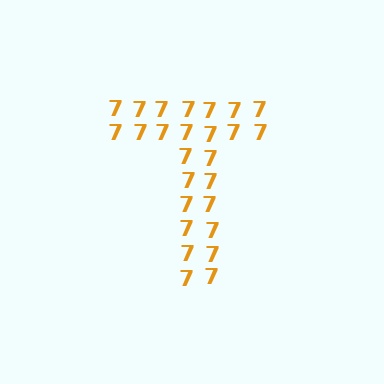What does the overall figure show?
The overall figure shows the letter T.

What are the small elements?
The small elements are digit 7's.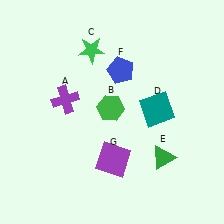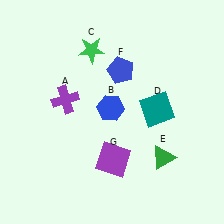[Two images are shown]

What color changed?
The hexagon (B) changed from green in Image 1 to blue in Image 2.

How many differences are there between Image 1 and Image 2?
There is 1 difference between the two images.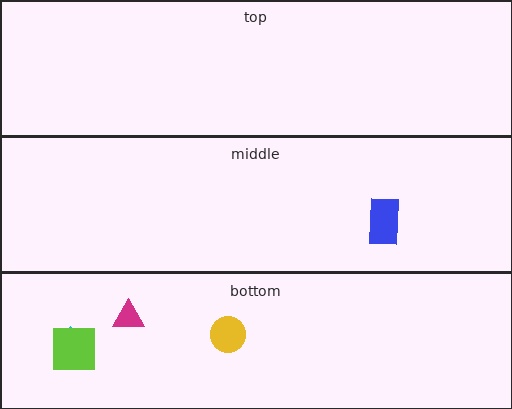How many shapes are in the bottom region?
4.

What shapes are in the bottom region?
The magenta triangle, the cyan diamond, the yellow circle, the lime square.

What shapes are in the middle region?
The blue rectangle.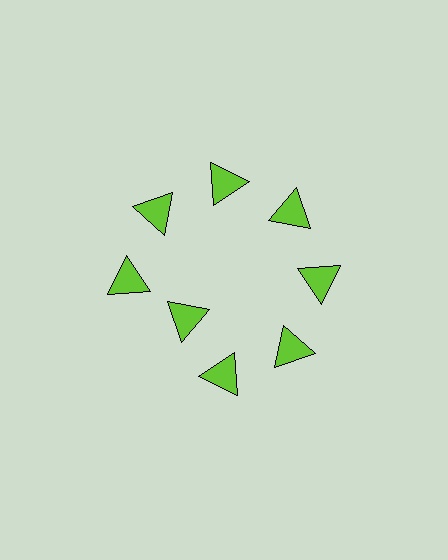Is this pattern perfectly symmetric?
No. The 8 lime triangles are arranged in a ring, but one element near the 8 o'clock position is pulled inward toward the center, breaking the 8-fold rotational symmetry.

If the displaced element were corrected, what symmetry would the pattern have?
It would have 8-fold rotational symmetry — the pattern would map onto itself every 45 degrees.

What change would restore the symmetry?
The symmetry would be restored by moving it outward, back onto the ring so that all 8 triangles sit at equal angles and equal distance from the center.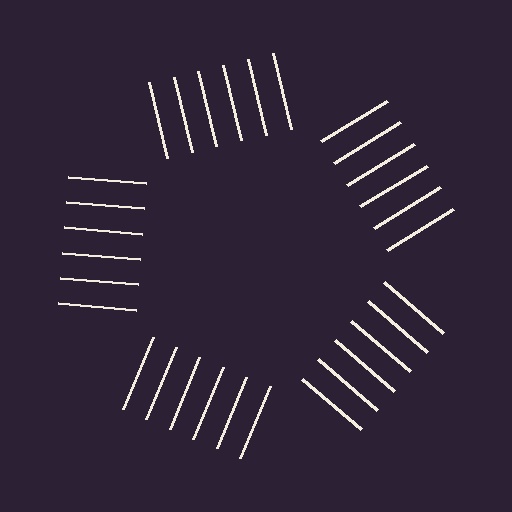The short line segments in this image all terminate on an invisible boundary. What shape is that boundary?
An illusory pentagon — the line segments terminate on its edges but no continuous stroke is drawn.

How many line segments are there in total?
30 — 6 along each of the 5 edges.